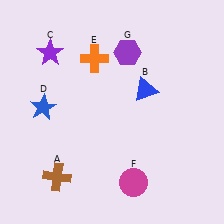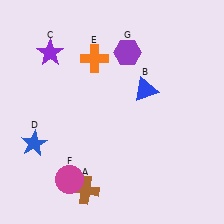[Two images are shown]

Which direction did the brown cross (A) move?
The brown cross (A) moved right.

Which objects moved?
The objects that moved are: the brown cross (A), the blue star (D), the magenta circle (F).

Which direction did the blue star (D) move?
The blue star (D) moved down.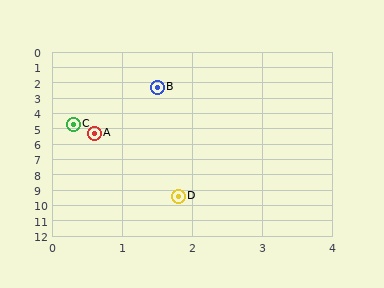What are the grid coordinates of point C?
Point C is at approximately (0.3, 4.7).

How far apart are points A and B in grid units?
Points A and B are about 3.1 grid units apart.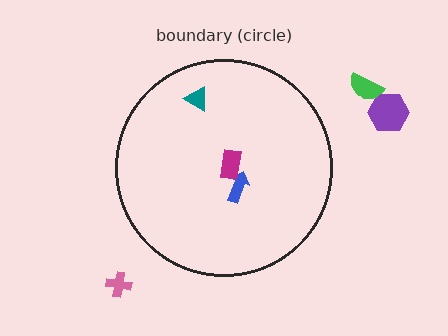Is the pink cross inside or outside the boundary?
Outside.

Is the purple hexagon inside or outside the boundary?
Outside.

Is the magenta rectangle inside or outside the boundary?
Inside.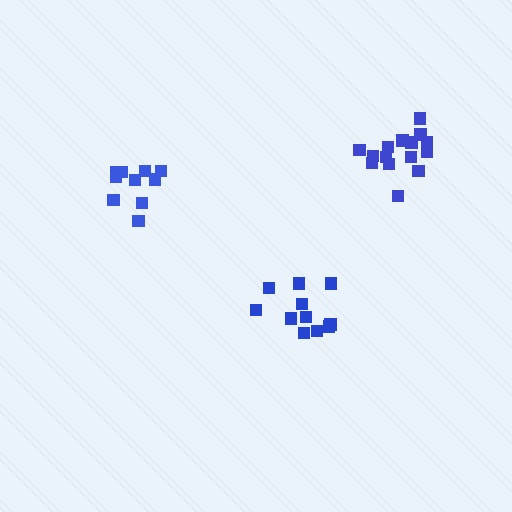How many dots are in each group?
Group 1: 15 dots, Group 2: 10 dots, Group 3: 11 dots (36 total).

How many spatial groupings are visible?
There are 3 spatial groupings.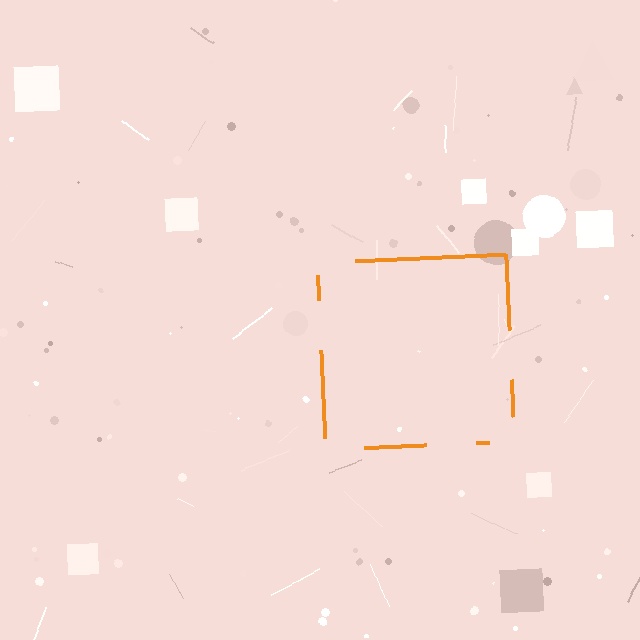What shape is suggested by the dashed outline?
The dashed outline suggests a square.